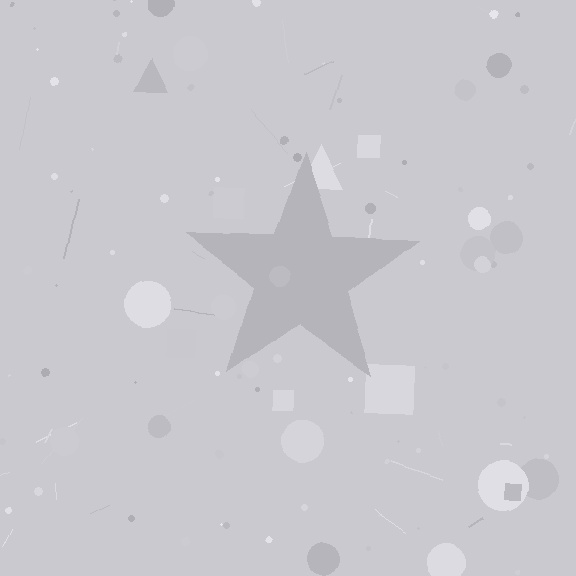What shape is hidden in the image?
A star is hidden in the image.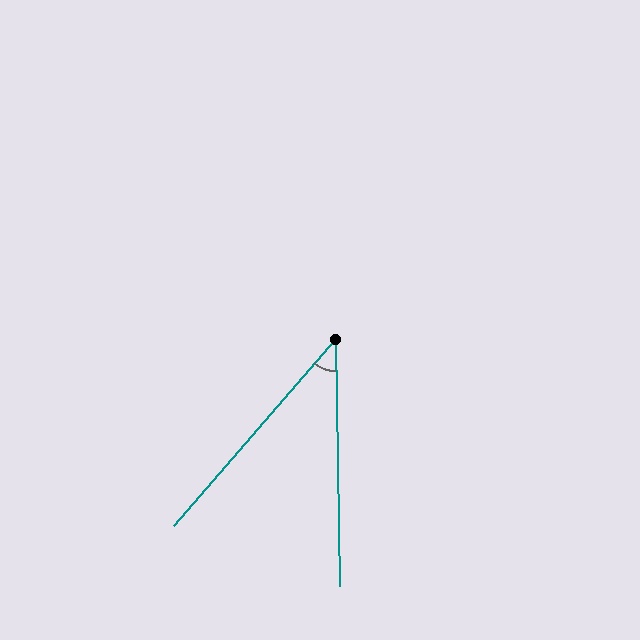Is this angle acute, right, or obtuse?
It is acute.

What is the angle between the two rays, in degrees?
Approximately 42 degrees.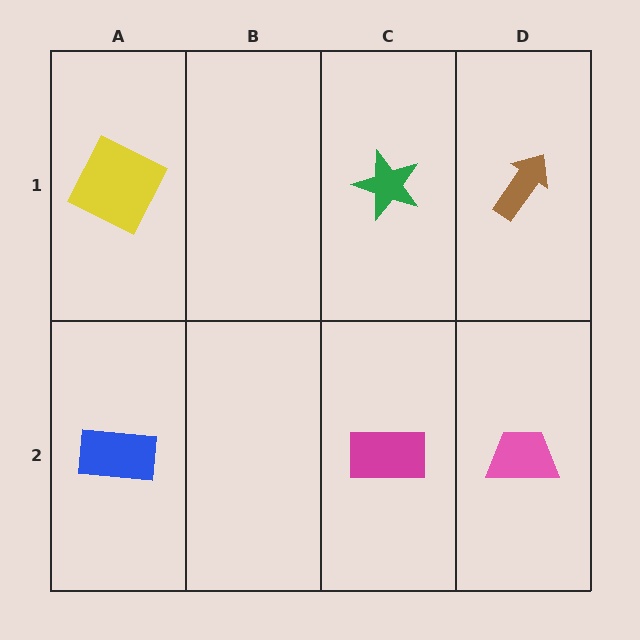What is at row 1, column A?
A yellow square.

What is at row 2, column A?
A blue rectangle.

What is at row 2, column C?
A magenta rectangle.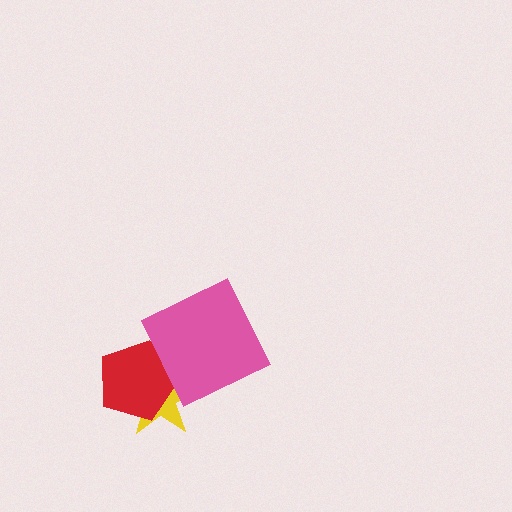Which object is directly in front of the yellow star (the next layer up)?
The red pentagon is directly in front of the yellow star.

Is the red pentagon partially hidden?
Yes, it is partially covered by another shape.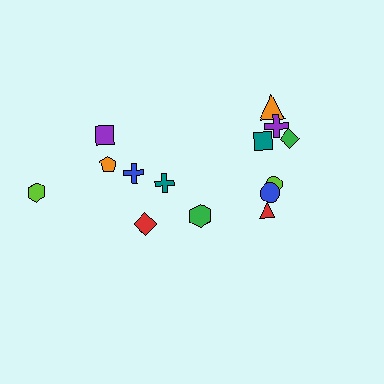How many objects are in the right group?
There are 8 objects.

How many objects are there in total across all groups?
There are 14 objects.